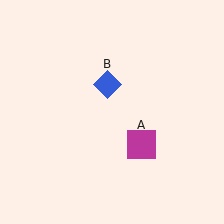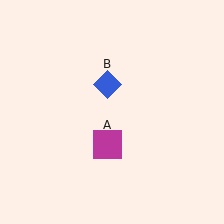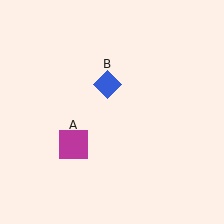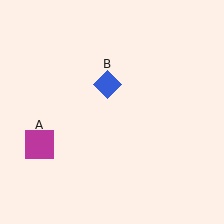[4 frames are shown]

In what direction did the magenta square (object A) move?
The magenta square (object A) moved left.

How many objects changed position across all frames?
1 object changed position: magenta square (object A).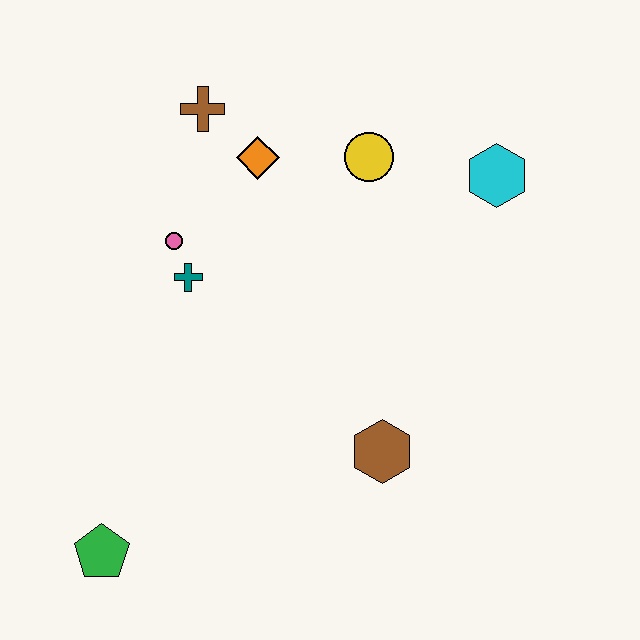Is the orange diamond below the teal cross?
No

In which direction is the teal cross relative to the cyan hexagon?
The teal cross is to the left of the cyan hexagon.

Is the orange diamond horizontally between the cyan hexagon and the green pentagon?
Yes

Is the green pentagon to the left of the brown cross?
Yes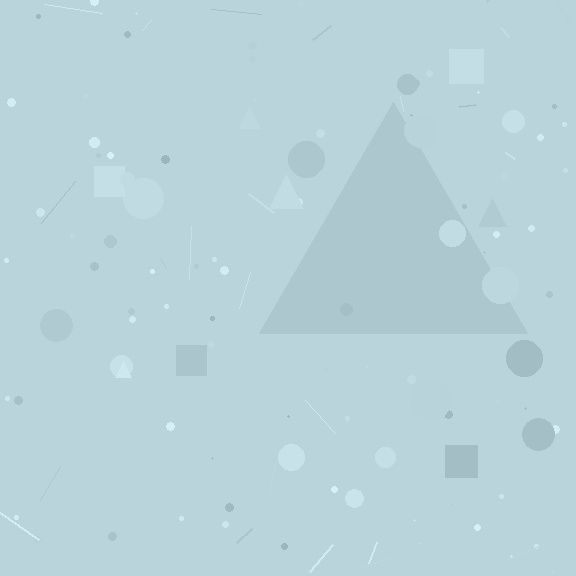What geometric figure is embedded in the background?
A triangle is embedded in the background.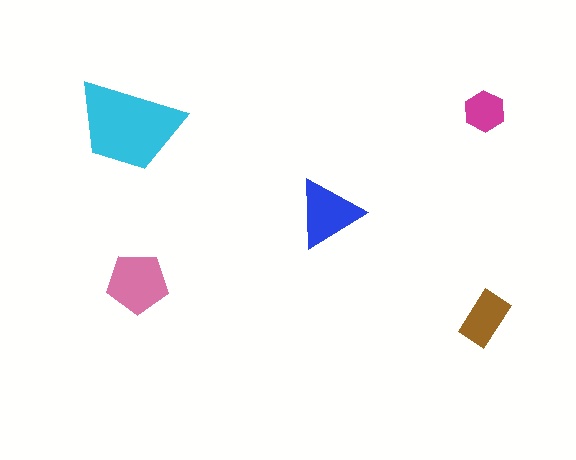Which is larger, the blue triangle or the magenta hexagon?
The blue triangle.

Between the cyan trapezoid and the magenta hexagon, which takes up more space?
The cyan trapezoid.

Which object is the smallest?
The magenta hexagon.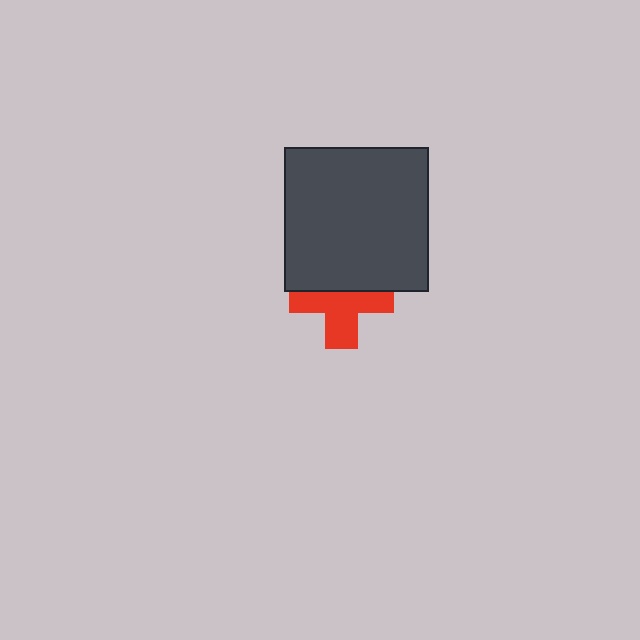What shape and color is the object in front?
The object in front is a dark gray square.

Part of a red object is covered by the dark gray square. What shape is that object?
It is a cross.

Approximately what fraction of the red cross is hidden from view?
Roughly 41% of the red cross is hidden behind the dark gray square.